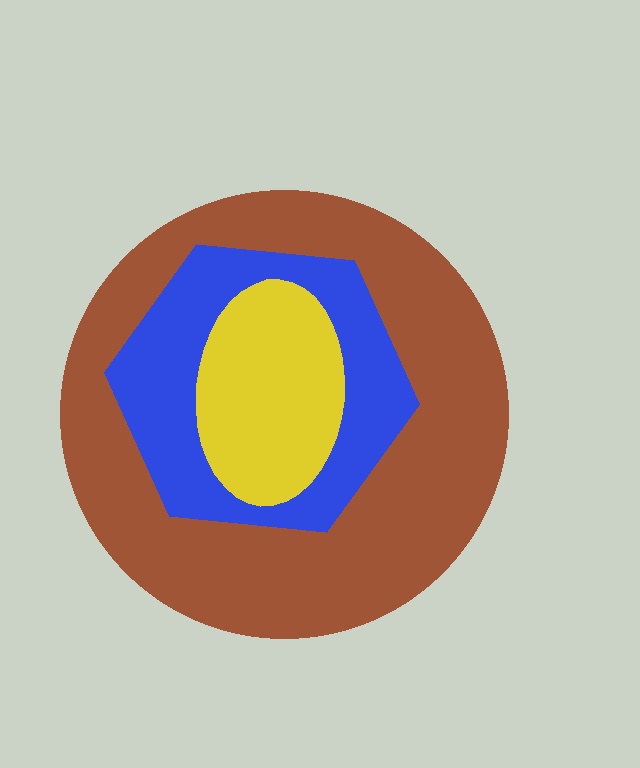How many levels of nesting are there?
3.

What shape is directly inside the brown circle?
The blue hexagon.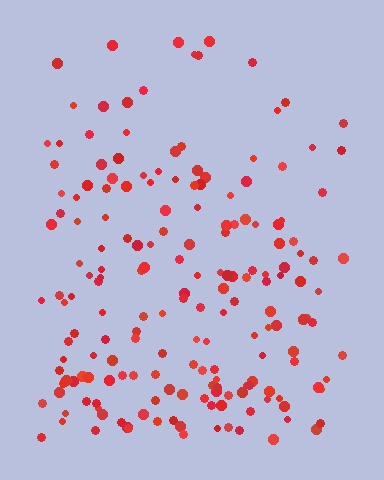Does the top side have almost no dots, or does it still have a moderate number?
Still a moderate number, just noticeably fewer than the bottom.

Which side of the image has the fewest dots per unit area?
The top.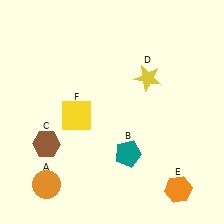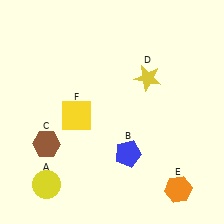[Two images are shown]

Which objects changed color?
A changed from orange to yellow. B changed from teal to blue.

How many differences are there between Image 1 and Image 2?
There are 2 differences between the two images.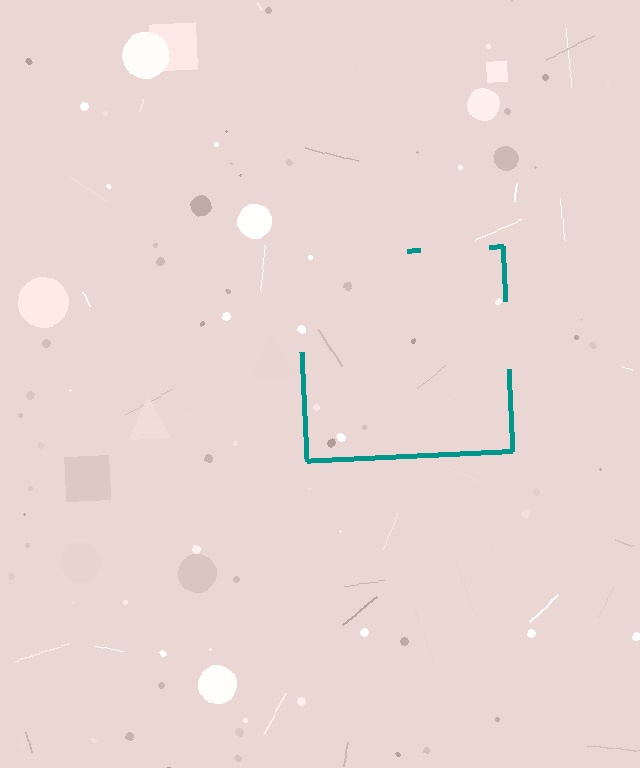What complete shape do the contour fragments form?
The contour fragments form a square.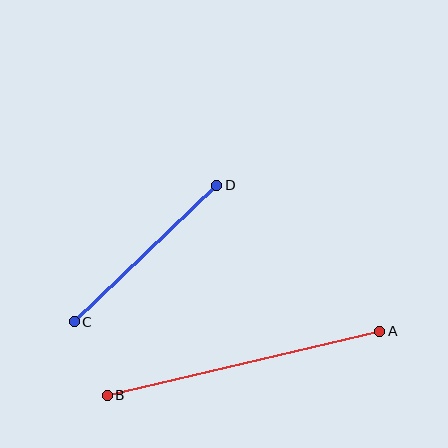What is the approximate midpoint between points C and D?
The midpoint is at approximately (146, 254) pixels.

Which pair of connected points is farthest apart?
Points A and B are farthest apart.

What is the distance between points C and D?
The distance is approximately 198 pixels.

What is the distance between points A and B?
The distance is approximately 280 pixels.